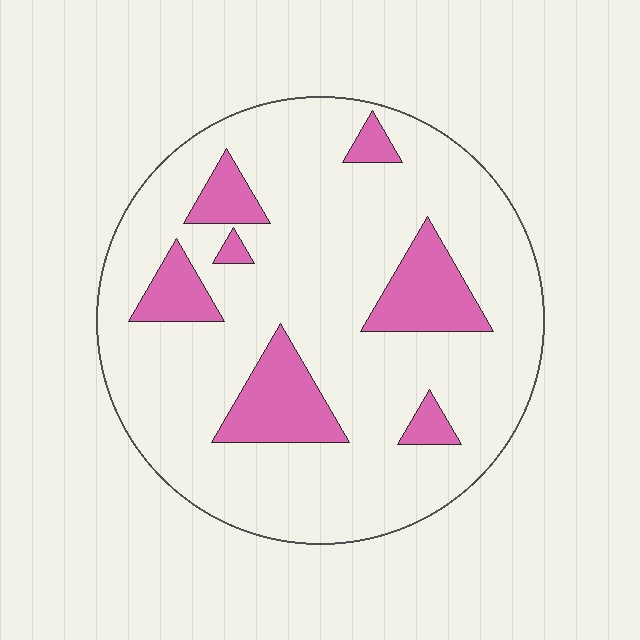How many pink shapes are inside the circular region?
7.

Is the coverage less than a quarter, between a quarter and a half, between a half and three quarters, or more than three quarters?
Less than a quarter.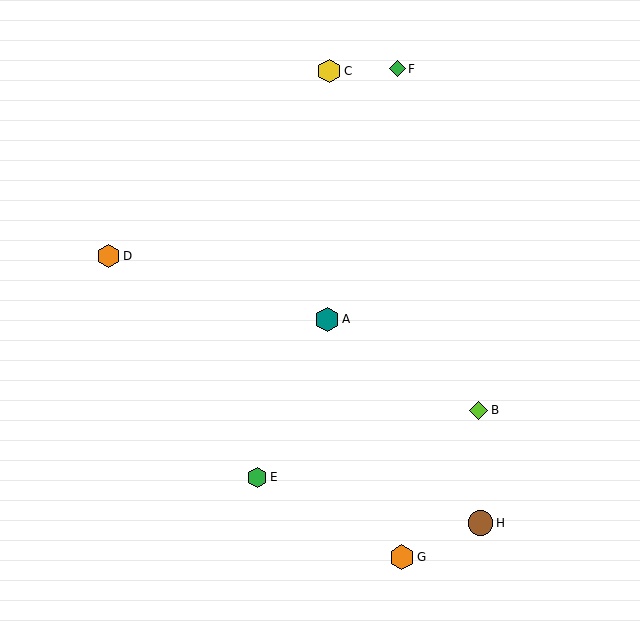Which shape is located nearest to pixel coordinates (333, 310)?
The teal hexagon (labeled A) at (327, 319) is nearest to that location.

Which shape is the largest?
The orange hexagon (labeled G) is the largest.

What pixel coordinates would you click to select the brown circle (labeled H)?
Click at (481, 523) to select the brown circle H.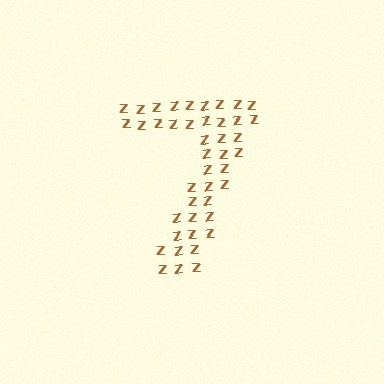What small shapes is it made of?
It is made of small letter Z's.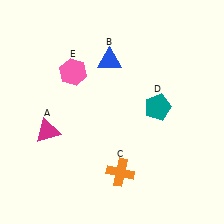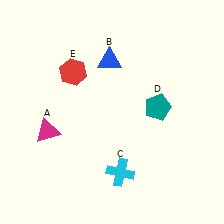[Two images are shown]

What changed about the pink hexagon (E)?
In Image 1, E is pink. In Image 2, it changed to red.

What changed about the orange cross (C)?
In Image 1, C is orange. In Image 2, it changed to cyan.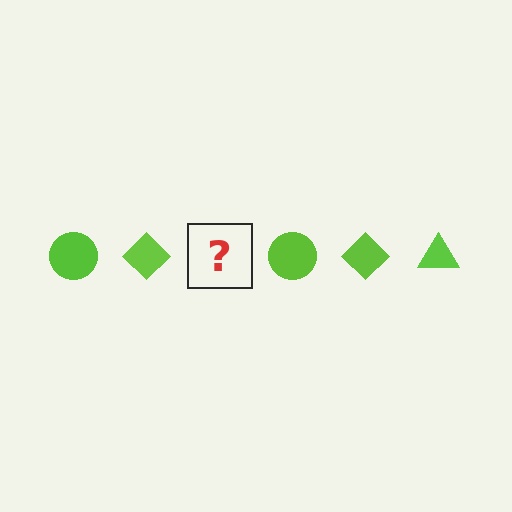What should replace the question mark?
The question mark should be replaced with a lime triangle.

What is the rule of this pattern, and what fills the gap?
The rule is that the pattern cycles through circle, diamond, triangle shapes in lime. The gap should be filled with a lime triangle.